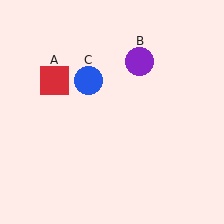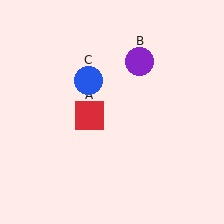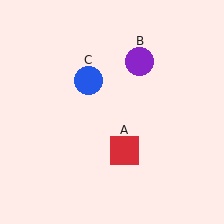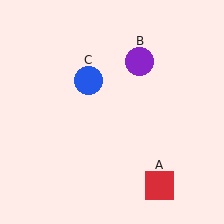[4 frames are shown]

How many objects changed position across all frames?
1 object changed position: red square (object A).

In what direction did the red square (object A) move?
The red square (object A) moved down and to the right.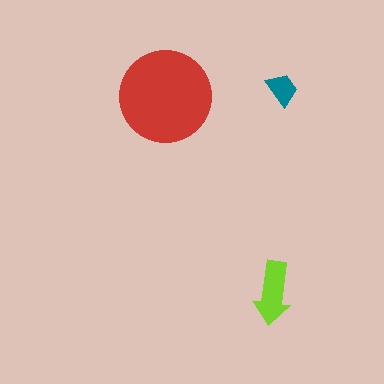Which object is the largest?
The red circle.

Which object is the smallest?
The teal trapezoid.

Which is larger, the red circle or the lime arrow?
The red circle.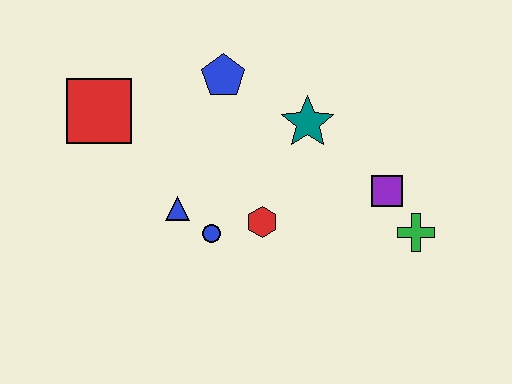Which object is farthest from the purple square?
The red square is farthest from the purple square.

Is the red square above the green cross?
Yes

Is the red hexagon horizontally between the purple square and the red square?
Yes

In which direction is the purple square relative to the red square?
The purple square is to the right of the red square.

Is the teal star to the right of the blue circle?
Yes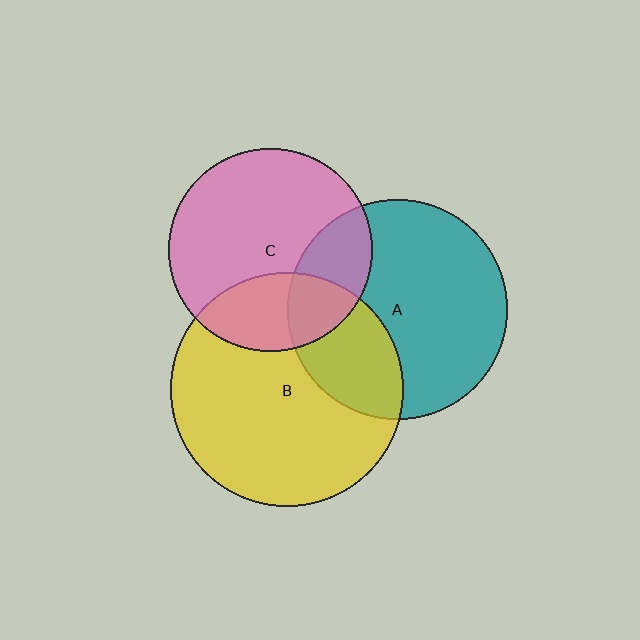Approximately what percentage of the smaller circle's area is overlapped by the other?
Approximately 30%.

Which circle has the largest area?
Circle B (yellow).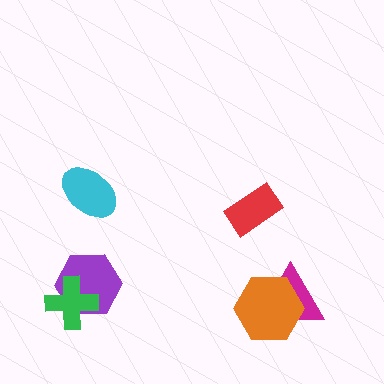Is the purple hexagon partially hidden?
Yes, it is partially covered by another shape.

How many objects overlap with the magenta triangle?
1 object overlaps with the magenta triangle.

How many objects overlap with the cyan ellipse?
0 objects overlap with the cyan ellipse.